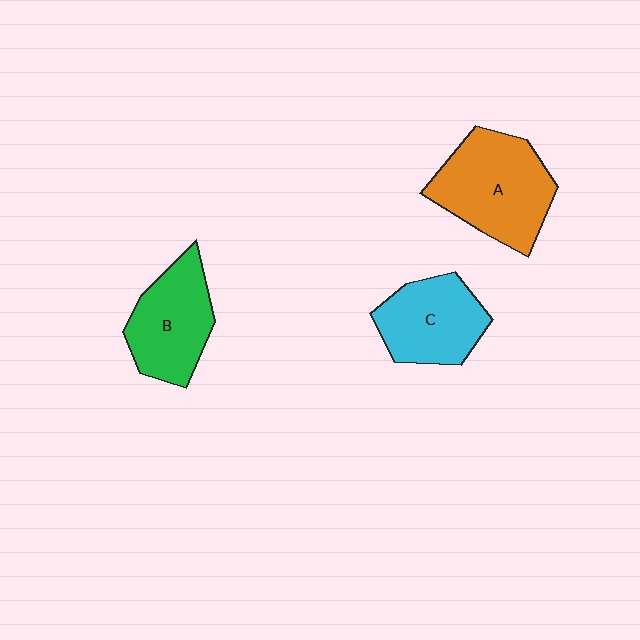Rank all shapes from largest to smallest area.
From largest to smallest: A (orange), B (green), C (cyan).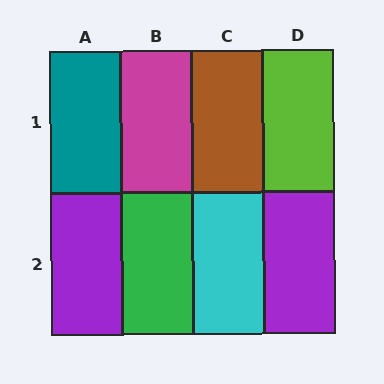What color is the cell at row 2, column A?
Purple.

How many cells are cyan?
1 cell is cyan.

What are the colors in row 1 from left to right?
Teal, magenta, brown, lime.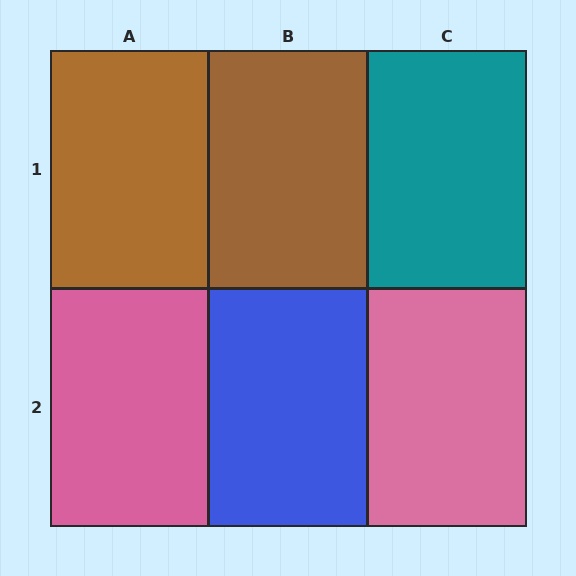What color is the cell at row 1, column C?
Teal.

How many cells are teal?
1 cell is teal.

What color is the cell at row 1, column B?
Brown.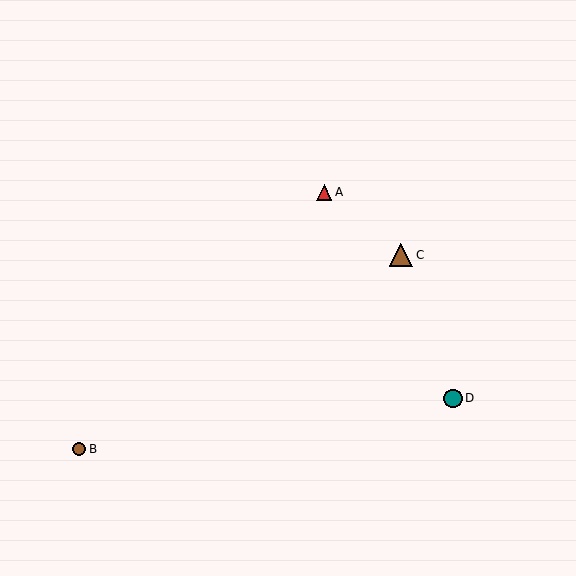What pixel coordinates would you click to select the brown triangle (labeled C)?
Click at (401, 255) to select the brown triangle C.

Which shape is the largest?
The brown triangle (labeled C) is the largest.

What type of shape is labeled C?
Shape C is a brown triangle.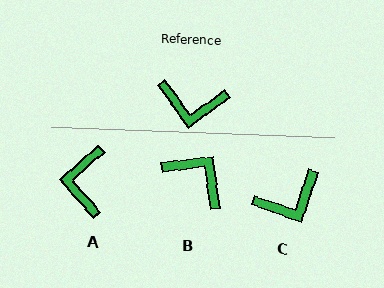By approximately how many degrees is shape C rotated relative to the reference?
Approximately 35 degrees counter-clockwise.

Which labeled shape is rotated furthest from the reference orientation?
B, about 151 degrees away.